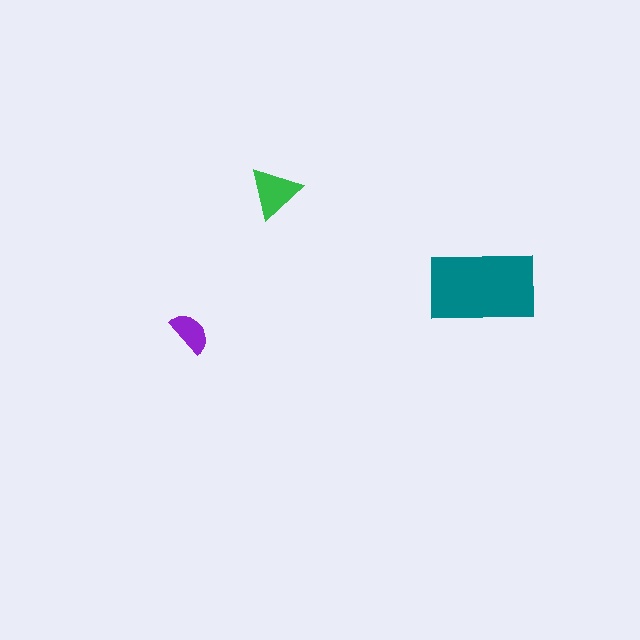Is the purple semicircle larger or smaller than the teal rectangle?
Smaller.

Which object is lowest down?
The purple semicircle is bottommost.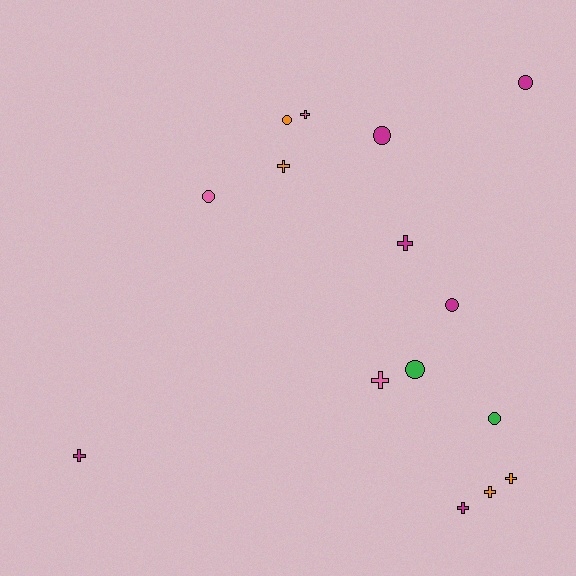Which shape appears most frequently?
Cross, with 8 objects.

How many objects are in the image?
There are 15 objects.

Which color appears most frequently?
Magenta, with 6 objects.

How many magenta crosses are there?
There are 3 magenta crosses.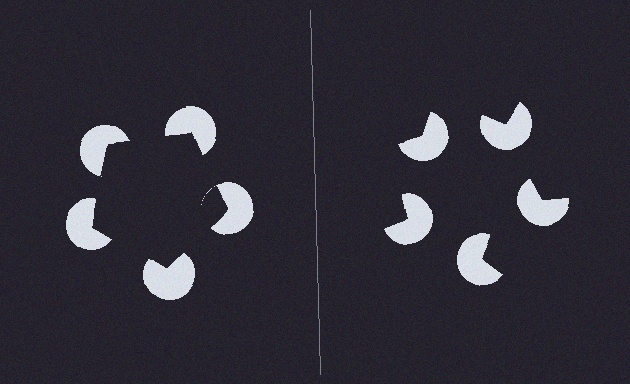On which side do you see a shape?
An illusory pentagon appears on the left side. On the right side the wedge cuts are rotated, so no coherent shape forms.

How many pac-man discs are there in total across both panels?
10 — 5 on each side.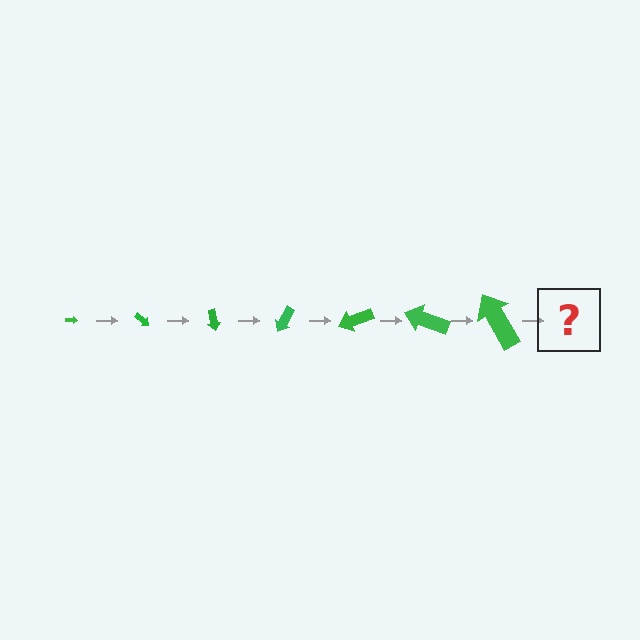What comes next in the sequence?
The next element should be an arrow, larger than the previous one and rotated 280 degrees from the start.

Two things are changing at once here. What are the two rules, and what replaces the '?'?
The two rules are that the arrow grows larger each step and it rotates 40 degrees each step. The '?' should be an arrow, larger than the previous one and rotated 280 degrees from the start.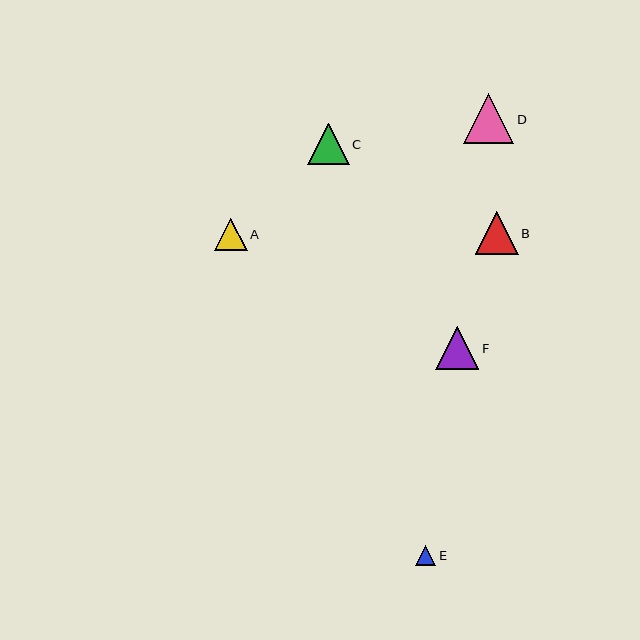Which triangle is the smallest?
Triangle E is the smallest with a size of approximately 20 pixels.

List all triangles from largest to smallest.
From largest to smallest: D, F, B, C, A, E.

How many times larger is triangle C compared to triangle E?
Triangle C is approximately 2.1 times the size of triangle E.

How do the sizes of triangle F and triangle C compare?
Triangle F and triangle C are approximately the same size.